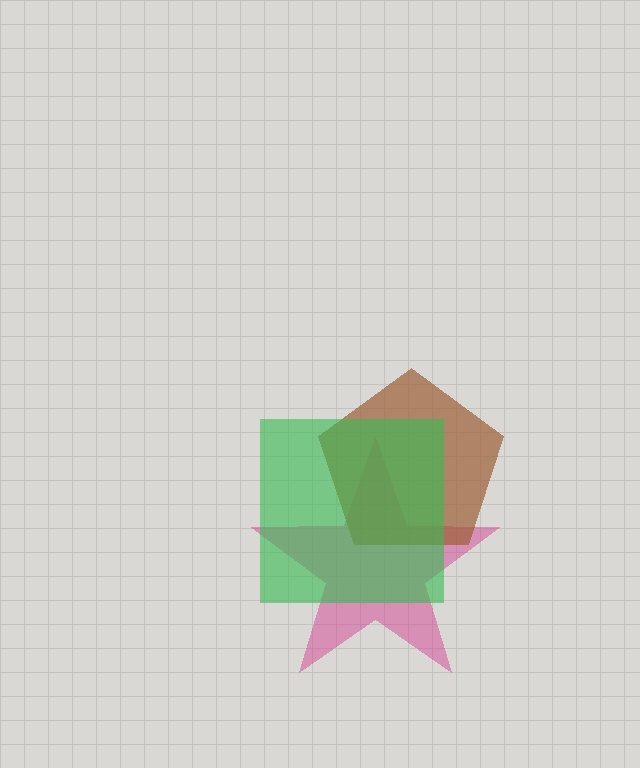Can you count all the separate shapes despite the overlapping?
Yes, there are 3 separate shapes.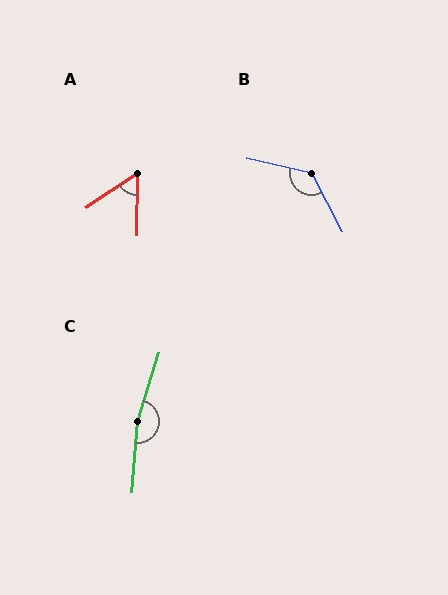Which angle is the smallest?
A, at approximately 57 degrees.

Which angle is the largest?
C, at approximately 167 degrees.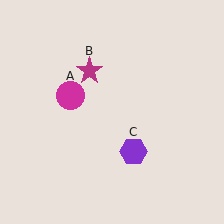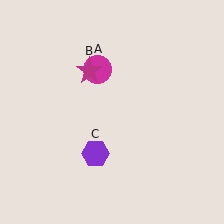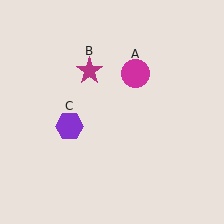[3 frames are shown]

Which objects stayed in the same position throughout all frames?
Magenta star (object B) remained stationary.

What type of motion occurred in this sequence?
The magenta circle (object A), purple hexagon (object C) rotated clockwise around the center of the scene.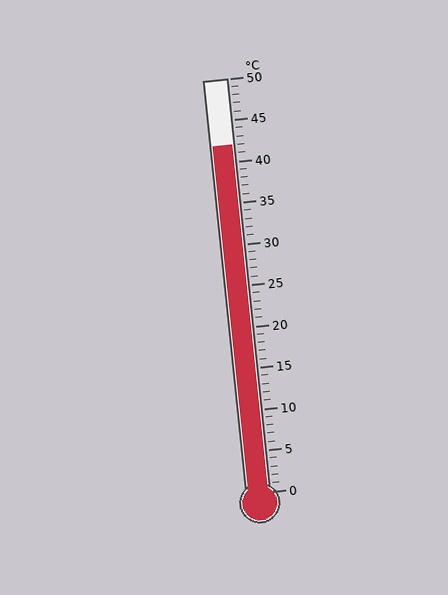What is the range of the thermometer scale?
The thermometer scale ranges from 0°C to 50°C.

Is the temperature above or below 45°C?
The temperature is below 45°C.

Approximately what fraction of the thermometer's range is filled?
The thermometer is filled to approximately 85% of its range.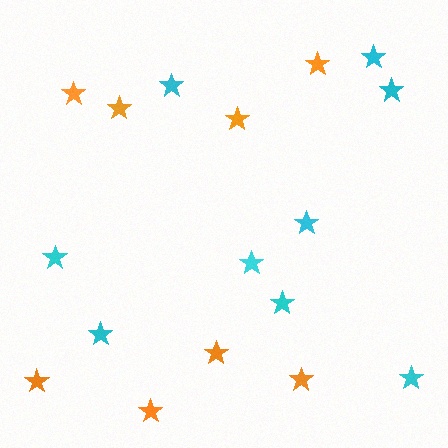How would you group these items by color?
There are 2 groups: one group of cyan stars (9) and one group of orange stars (8).